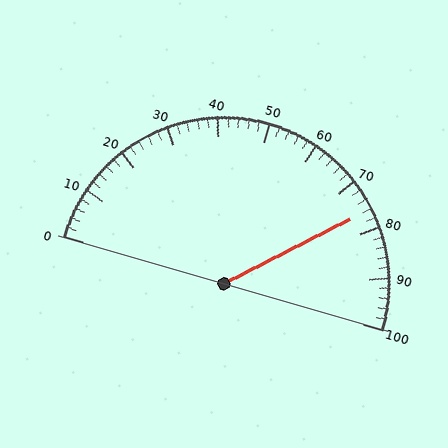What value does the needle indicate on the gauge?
The needle indicates approximately 76.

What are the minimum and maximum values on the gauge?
The gauge ranges from 0 to 100.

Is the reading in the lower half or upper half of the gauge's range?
The reading is in the upper half of the range (0 to 100).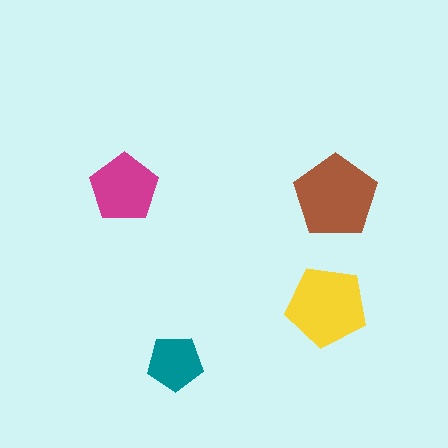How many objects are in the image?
There are 4 objects in the image.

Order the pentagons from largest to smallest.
the brown one, the yellow one, the magenta one, the teal one.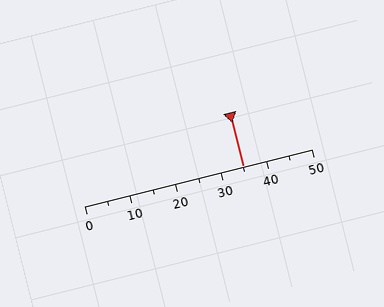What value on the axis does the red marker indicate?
The marker indicates approximately 35.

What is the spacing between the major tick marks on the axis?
The major ticks are spaced 10 apart.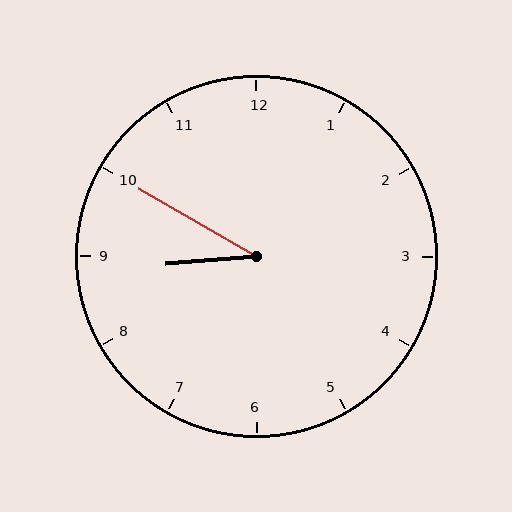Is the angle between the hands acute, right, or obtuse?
It is acute.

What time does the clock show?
8:50.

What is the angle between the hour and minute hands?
Approximately 35 degrees.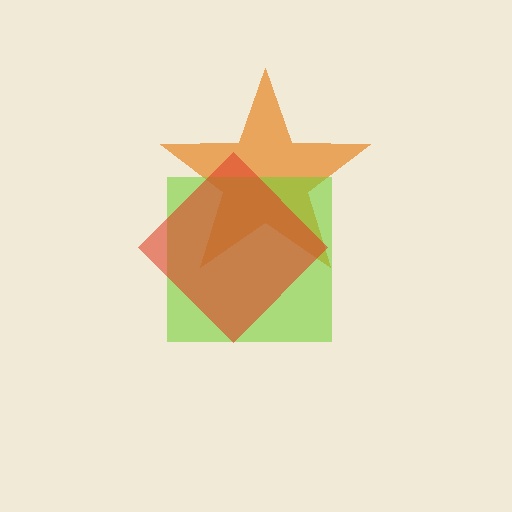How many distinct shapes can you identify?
There are 3 distinct shapes: an orange star, a lime square, a red diamond.